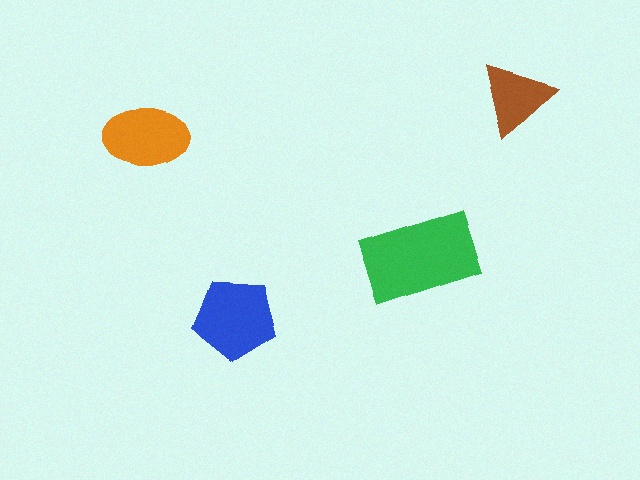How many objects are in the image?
There are 4 objects in the image.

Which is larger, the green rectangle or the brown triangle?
The green rectangle.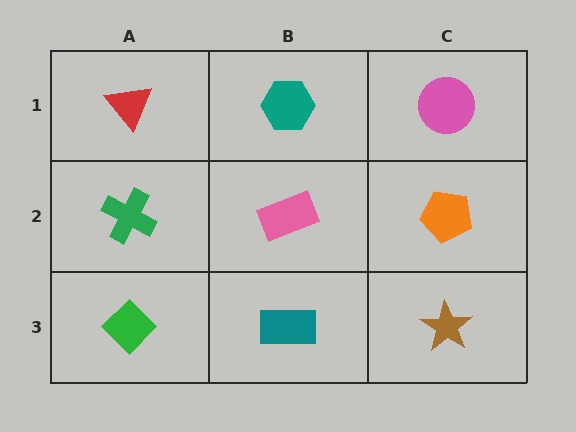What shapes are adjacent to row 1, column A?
A green cross (row 2, column A), a teal hexagon (row 1, column B).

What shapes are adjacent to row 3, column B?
A pink rectangle (row 2, column B), a green diamond (row 3, column A), a brown star (row 3, column C).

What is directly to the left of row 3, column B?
A green diamond.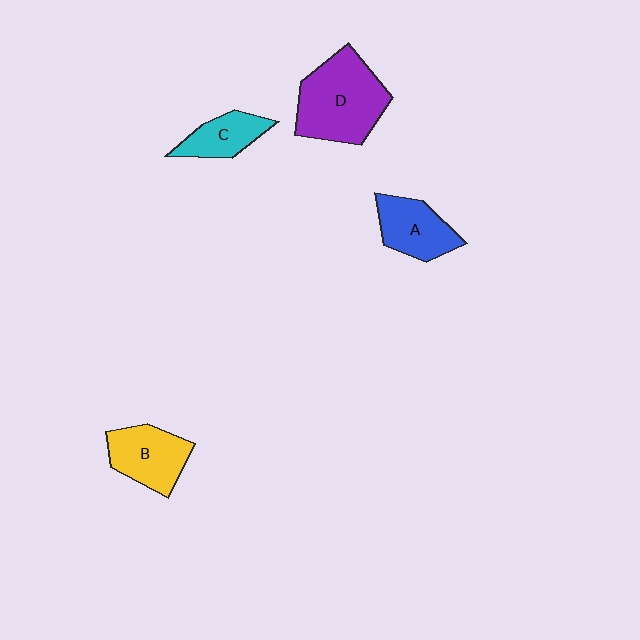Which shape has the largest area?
Shape D (purple).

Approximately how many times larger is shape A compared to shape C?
Approximately 1.3 times.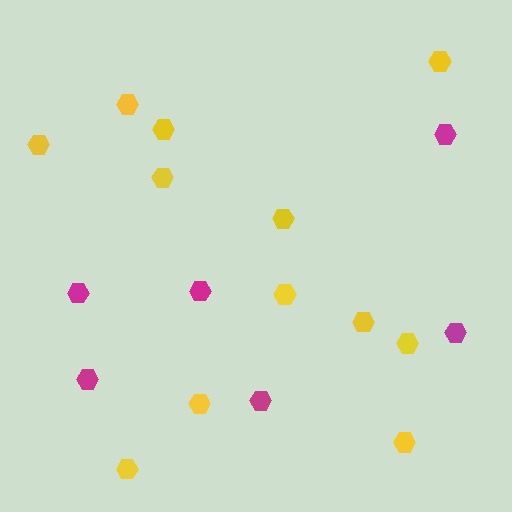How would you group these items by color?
There are 2 groups: one group of yellow hexagons (12) and one group of magenta hexagons (6).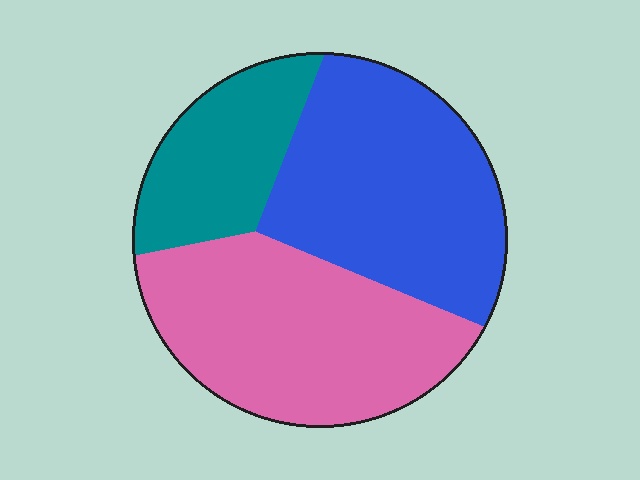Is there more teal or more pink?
Pink.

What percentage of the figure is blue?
Blue covers about 40% of the figure.